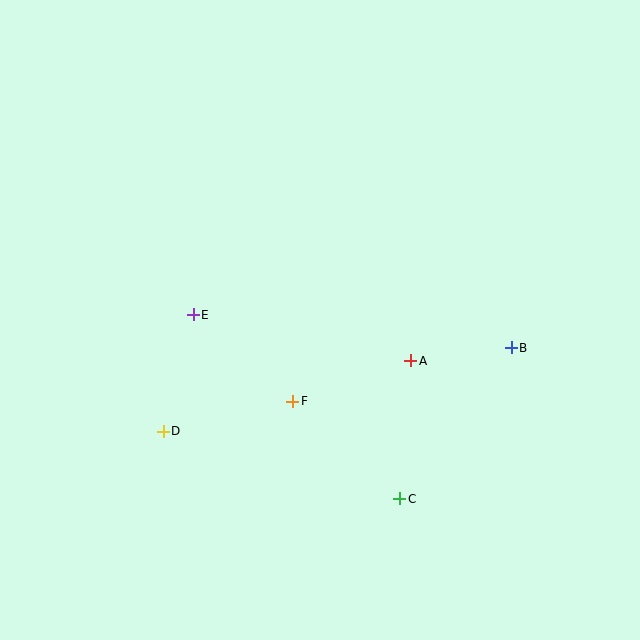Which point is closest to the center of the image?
Point F at (293, 401) is closest to the center.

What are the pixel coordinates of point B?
Point B is at (511, 348).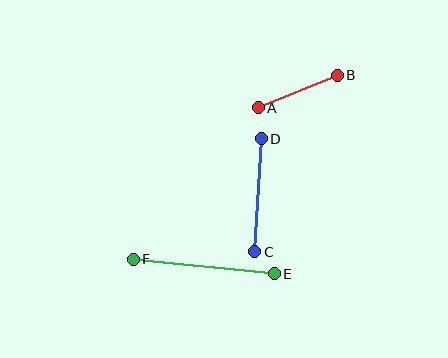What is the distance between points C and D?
The distance is approximately 113 pixels.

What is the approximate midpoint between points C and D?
The midpoint is at approximately (258, 195) pixels.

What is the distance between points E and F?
The distance is approximately 142 pixels.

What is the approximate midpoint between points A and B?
The midpoint is at approximately (298, 92) pixels.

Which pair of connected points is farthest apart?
Points E and F are farthest apart.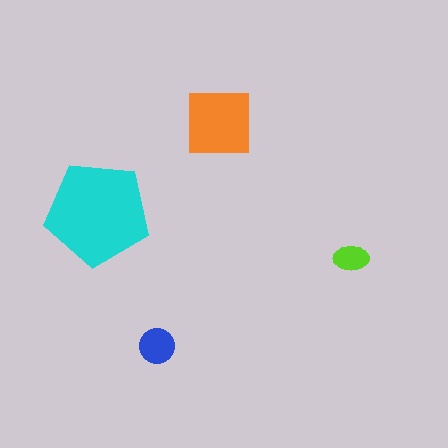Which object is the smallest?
The lime ellipse.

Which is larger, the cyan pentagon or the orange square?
The cyan pentagon.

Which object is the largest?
The cyan pentagon.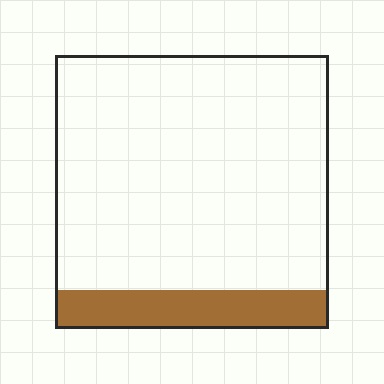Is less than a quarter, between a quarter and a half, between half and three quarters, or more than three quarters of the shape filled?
Less than a quarter.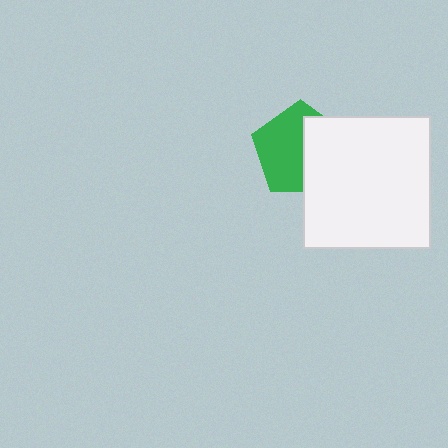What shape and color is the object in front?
The object in front is a white rectangle.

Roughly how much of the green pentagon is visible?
About half of it is visible (roughly 57%).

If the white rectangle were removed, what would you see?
You would see the complete green pentagon.